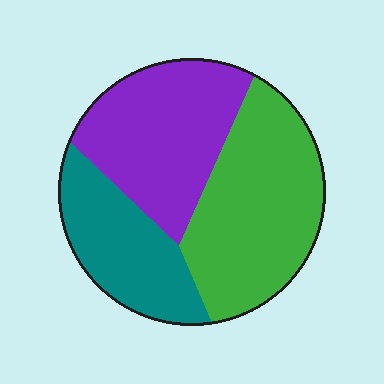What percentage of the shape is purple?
Purple covers roughly 35% of the shape.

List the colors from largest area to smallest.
From largest to smallest: green, purple, teal.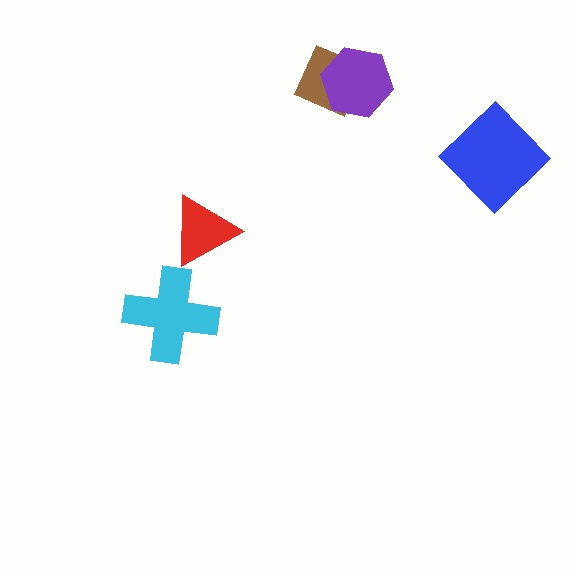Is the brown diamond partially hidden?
Yes, it is partially covered by another shape.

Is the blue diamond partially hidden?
No, no other shape covers it.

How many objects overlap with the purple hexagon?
1 object overlaps with the purple hexagon.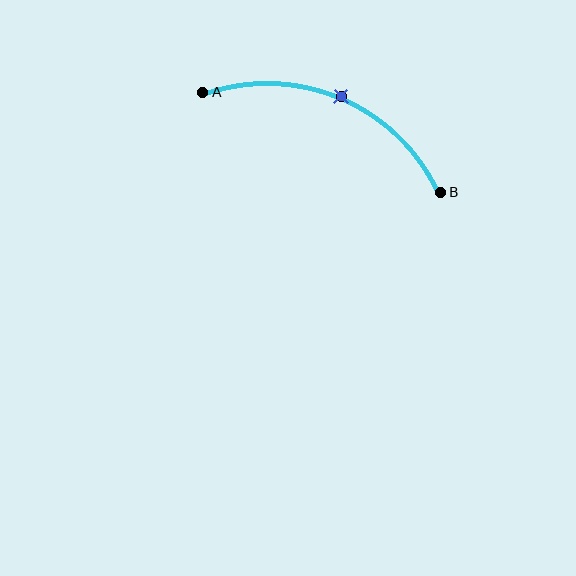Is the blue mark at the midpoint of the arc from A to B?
Yes. The blue mark lies on the arc at equal arc-length from both A and B — it is the arc midpoint.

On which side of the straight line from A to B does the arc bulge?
The arc bulges above the straight line connecting A and B.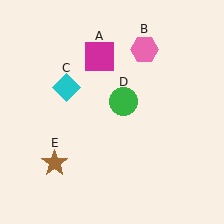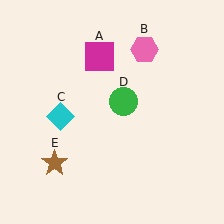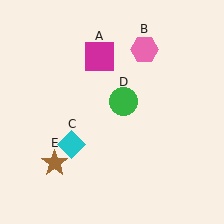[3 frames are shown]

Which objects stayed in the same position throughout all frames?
Magenta square (object A) and pink hexagon (object B) and green circle (object D) and brown star (object E) remained stationary.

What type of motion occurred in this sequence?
The cyan diamond (object C) rotated counterclockwise around the center of the scene.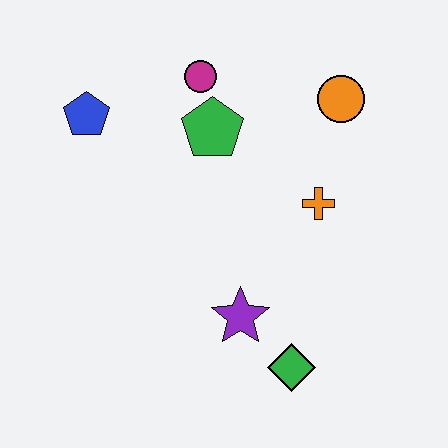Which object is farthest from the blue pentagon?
The green diamond is farthest from the blue pentagon.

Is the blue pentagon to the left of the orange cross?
Yes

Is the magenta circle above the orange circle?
Yes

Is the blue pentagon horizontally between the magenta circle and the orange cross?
No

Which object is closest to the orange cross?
The orange circle is closest to the orange cross.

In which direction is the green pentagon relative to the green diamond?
The green pentagon is above the green diamond.